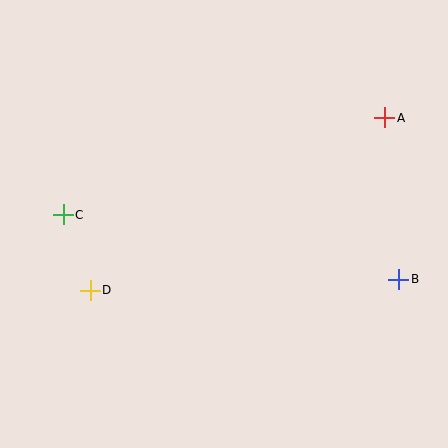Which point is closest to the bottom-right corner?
Point B is closest to the bottom-right corner.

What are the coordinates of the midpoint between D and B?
The midpoint between D and B is at (244, 285).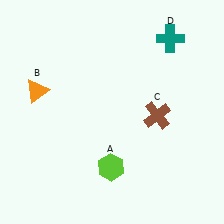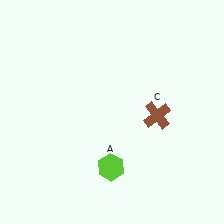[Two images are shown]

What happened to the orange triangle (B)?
The orange triangle (B) was removed in Image 2. It was in the top-left area of Image 1.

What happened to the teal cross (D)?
The teal cross (D) was removed in Image 2. It was in the top-right area of Image 1.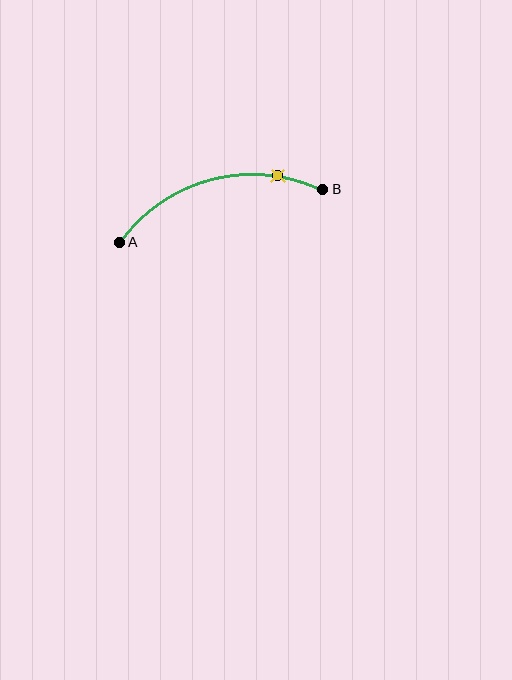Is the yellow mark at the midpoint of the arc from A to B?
No. The yellow mark lies on the arc but is closer to endpoint B. The arc midpoint would be at the point on the curve equidistant along the arc from both A and B.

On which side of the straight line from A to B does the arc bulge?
The arc bulges above the straight line connecting A and B.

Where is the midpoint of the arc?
The arc midpoint is the point on the curve farthest from the straight line joining A and B. It sits above that line.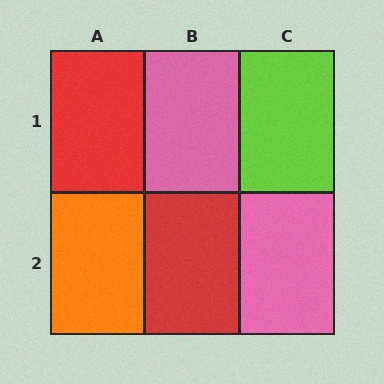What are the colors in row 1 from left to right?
Red, pink, lime.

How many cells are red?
2 cells are red.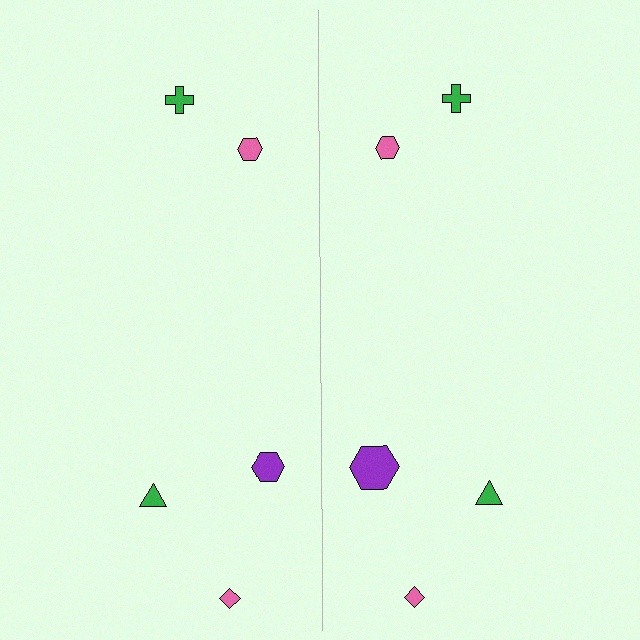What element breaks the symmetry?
The purple hexagon on the right side has a different size than its mirror counterpart.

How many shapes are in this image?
There are 10 shapes in this image.